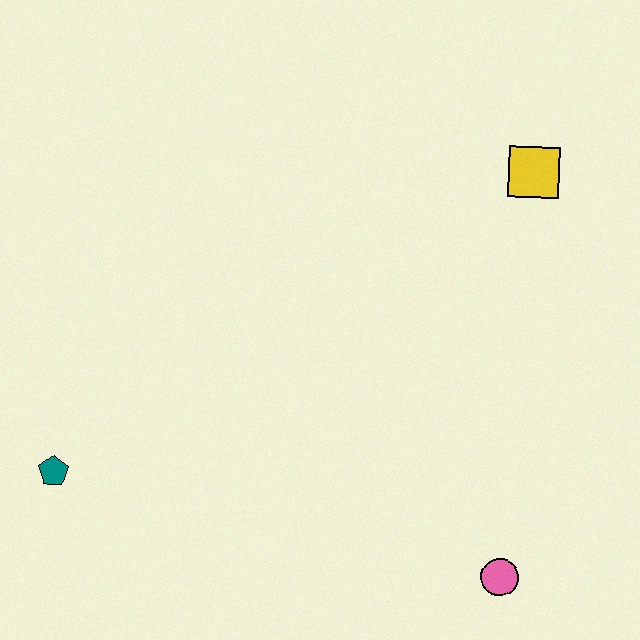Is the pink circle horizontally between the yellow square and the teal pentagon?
Yes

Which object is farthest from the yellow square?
The teal pentagon is farthest from the yellow square.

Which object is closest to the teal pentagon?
The pink circle is closest to the teal pentagon.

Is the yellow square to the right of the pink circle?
Yes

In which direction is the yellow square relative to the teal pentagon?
The yellow square is to the right of the teal pentagon.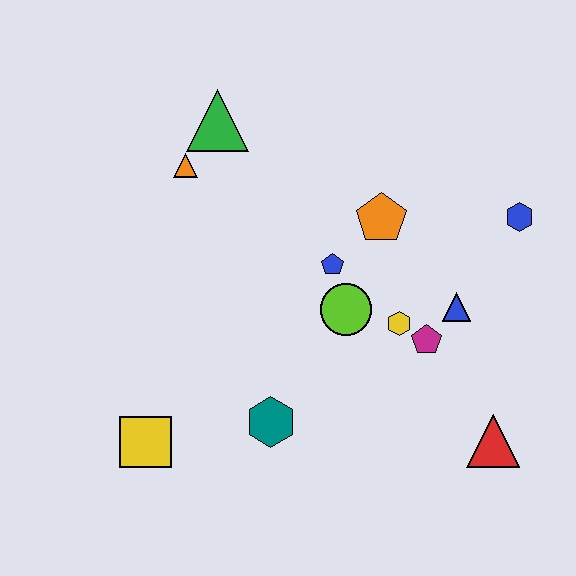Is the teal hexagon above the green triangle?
No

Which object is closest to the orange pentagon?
The blue pentagon is closest to the orange pentagon.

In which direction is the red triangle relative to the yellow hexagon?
The red triangle is below the yellow hexagon.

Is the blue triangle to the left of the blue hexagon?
Yes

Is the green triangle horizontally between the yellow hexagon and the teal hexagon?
No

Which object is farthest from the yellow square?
The blue hexagon is farthest from the yellow square.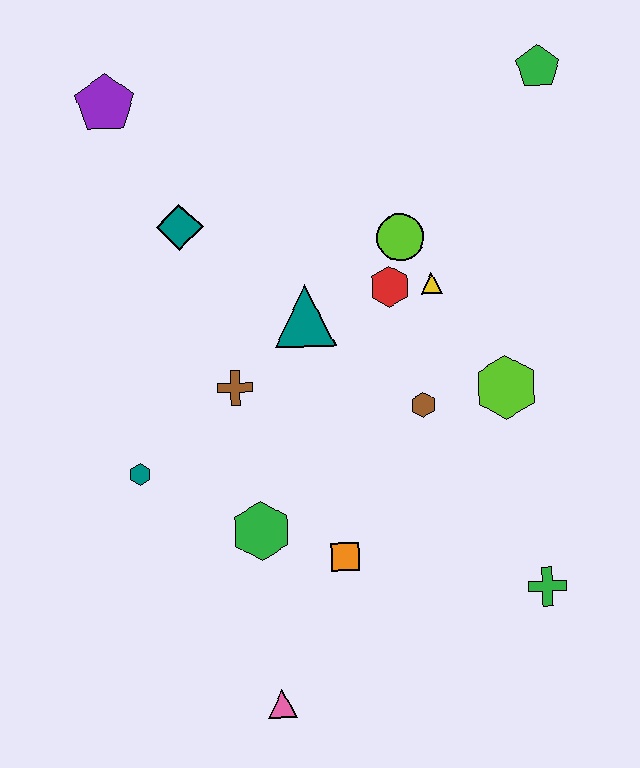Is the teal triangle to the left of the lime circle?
Yes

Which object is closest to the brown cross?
The teal triangle is closest to the brown cross.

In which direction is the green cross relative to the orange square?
The green cross is to the right of the orange square.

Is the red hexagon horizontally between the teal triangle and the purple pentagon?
No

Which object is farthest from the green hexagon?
The green pentagon is farthest from the green hexagon.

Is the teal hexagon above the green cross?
Yes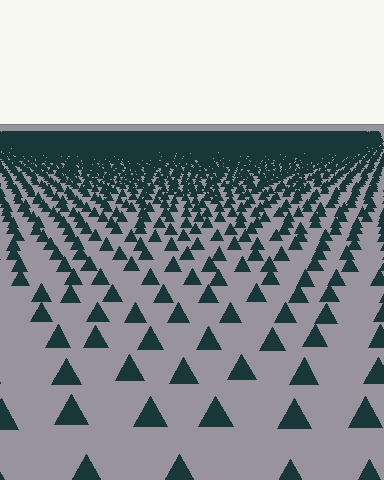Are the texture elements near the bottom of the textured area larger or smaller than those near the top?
Larger. Near the bottom, elements are closer to the viewer and appear at a bigger on-screen size.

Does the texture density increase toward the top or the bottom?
Density increases toward the top.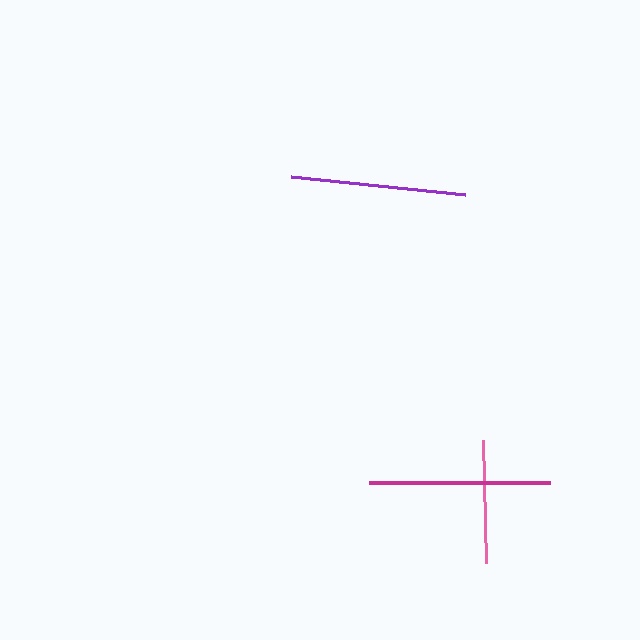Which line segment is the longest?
The magenta line is the longest at approximately 181 pixels.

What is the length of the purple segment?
The purple segment is approximately 175 pixels long.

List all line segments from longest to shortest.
From longest to shortest: magenta, purple, pink.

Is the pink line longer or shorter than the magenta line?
The magenta line is longer than the pink line.